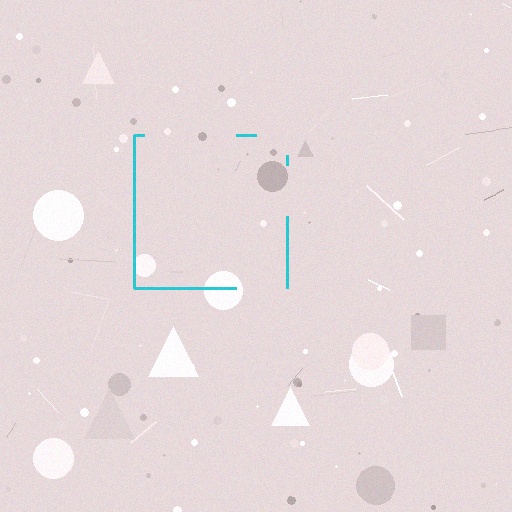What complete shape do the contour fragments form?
The contour fragments form a square.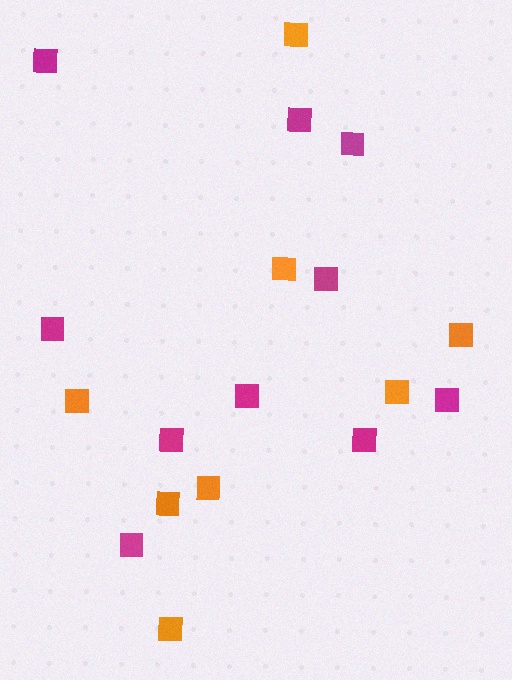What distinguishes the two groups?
There are 2 groups: one group of magenta squares (10) and one group of orange squares (8).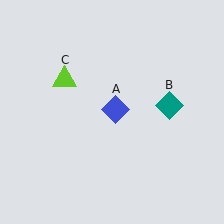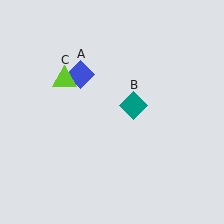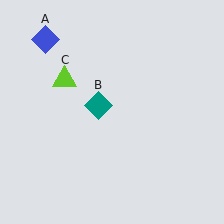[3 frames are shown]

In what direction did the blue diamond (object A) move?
The blue diamond (object A) moved up and to the left.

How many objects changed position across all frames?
2 objects changed position: blue diamond (object A), teal diamond (object B).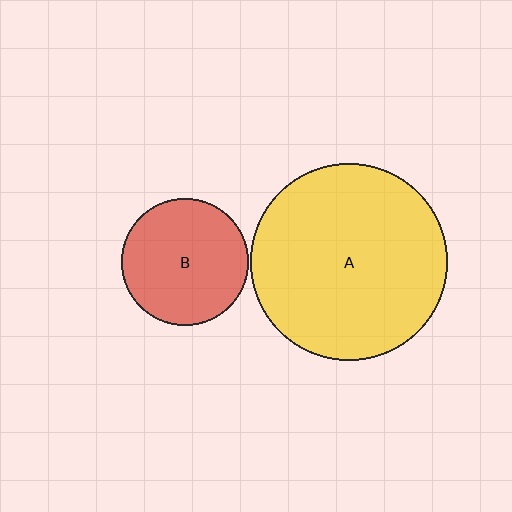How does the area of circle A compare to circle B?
Approximately 2.4 times.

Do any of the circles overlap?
No, none of the circles overlap.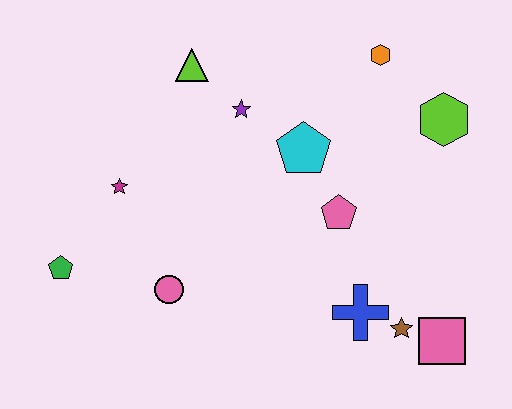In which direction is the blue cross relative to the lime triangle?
The blue cross is below the lime triangle.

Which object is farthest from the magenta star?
The pink square is farthest from the magenta star.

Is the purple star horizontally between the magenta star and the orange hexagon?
Yes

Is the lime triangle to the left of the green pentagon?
No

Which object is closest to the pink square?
The brown star is closest to the pink square.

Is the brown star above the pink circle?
No